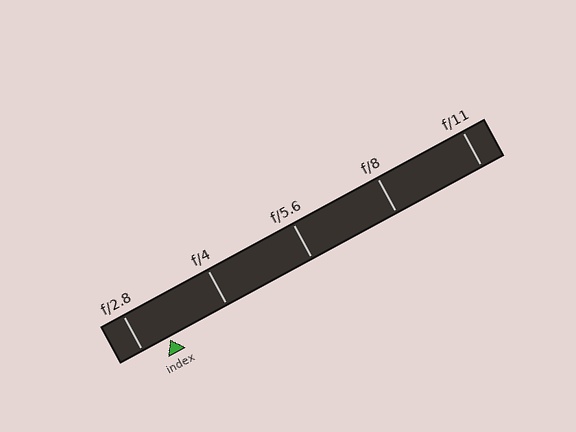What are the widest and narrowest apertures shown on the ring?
The widest aperture shown is f/2.8 and the narrowest is f/11.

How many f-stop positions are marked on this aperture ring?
There are 5 f-stop positions marked.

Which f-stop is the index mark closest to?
The index mark is closest to f/2.8.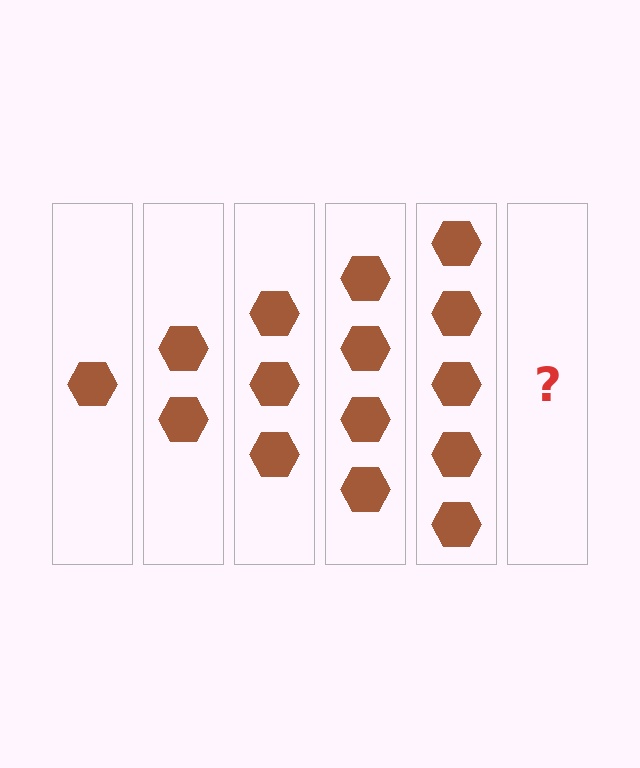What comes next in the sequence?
The next element should be 6 hexagons.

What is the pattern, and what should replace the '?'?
The pattern is that each step adds one more hexagon. The '?' should be 6 hexagons.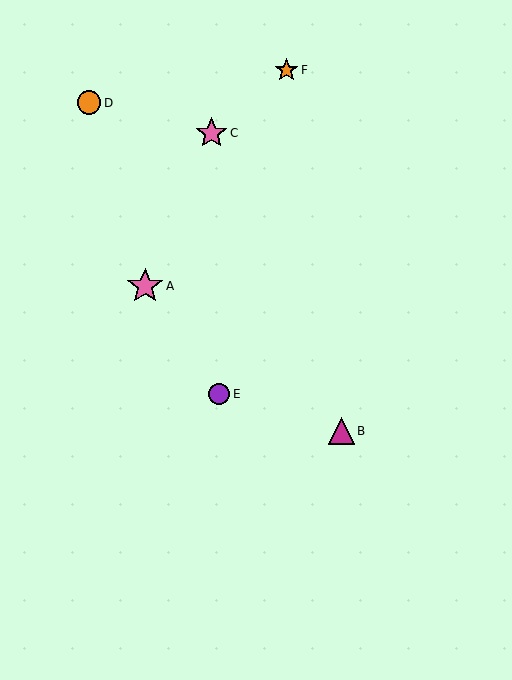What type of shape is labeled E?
Shape E is a purple circle.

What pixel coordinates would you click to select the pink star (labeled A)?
Click at (145, 286) to select the pink star A.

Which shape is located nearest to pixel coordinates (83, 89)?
The orange circle (labeled D) at (89, 103) is nearest to that location.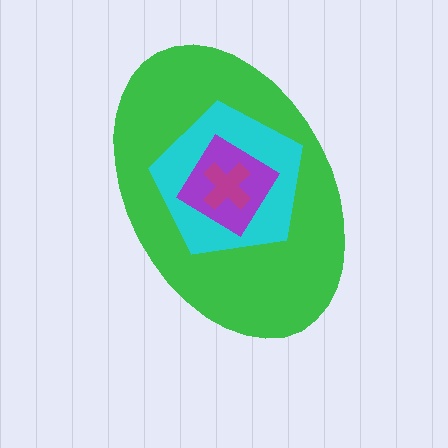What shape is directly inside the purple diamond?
The magenta cross.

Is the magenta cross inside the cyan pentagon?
Yes.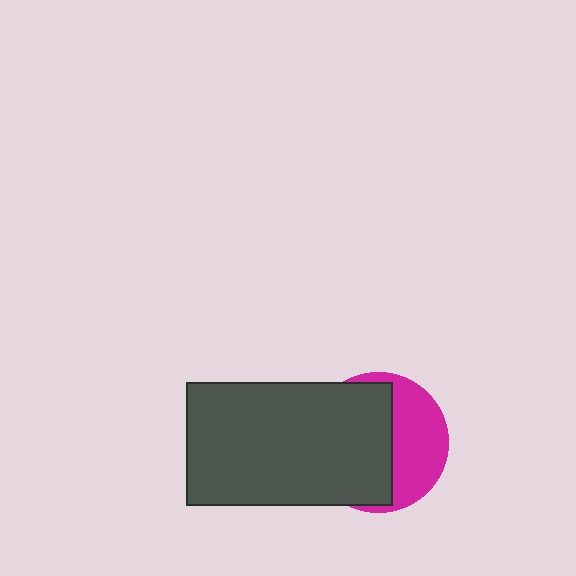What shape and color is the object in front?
The object in front is a dark gray rectangle.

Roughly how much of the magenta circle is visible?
A small part of it is visible (roughly 41%).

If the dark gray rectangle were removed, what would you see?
You would see the complete magenta circle.